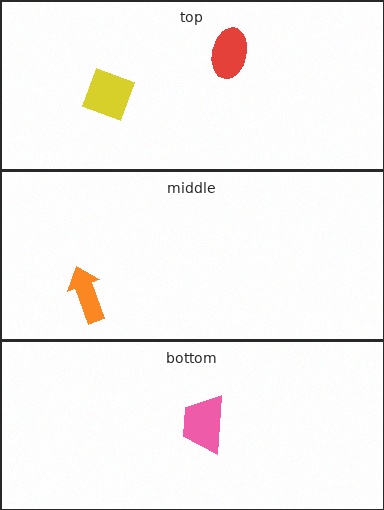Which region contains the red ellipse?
The top region.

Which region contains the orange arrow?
The middle region.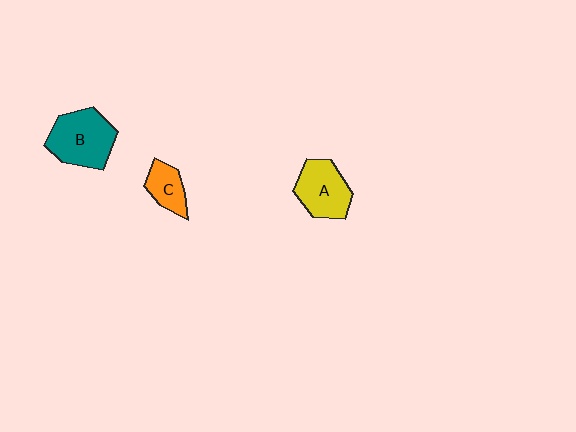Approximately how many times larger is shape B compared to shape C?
Approximately 2.0 times.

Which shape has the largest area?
Shape B (teal).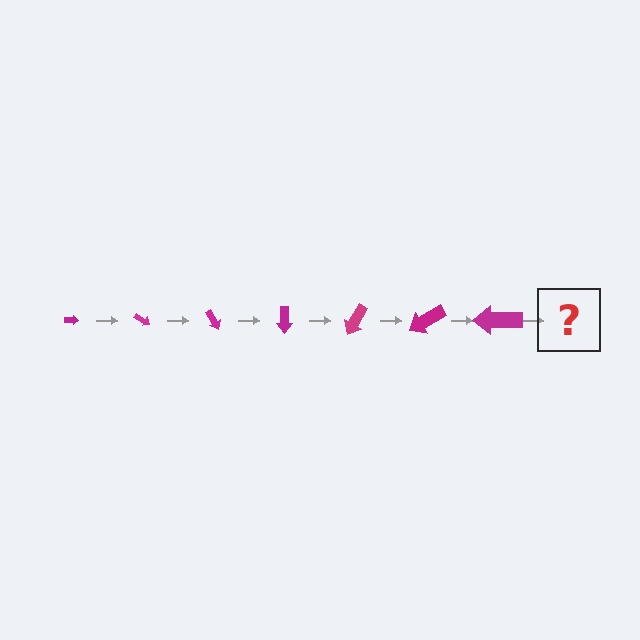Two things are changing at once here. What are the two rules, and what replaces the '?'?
The two rules are that the arrow grows larger each step and it rotates 30 degrees each step. The '?' should be an arrow, larger than the previous one and rotated 210 degrees from the start.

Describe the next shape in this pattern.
It should be an arrow, larger than the previous one and rotated 210 degrees from the start.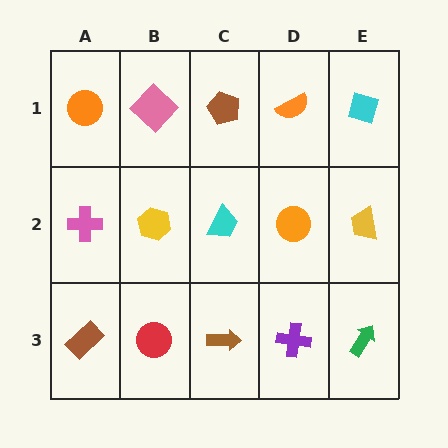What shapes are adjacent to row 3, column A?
A pink cross (row 2, column A), a red circle (row 3, column B).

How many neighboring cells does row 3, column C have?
3.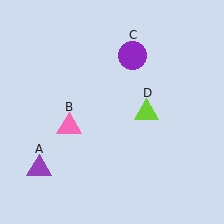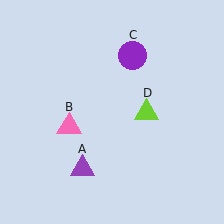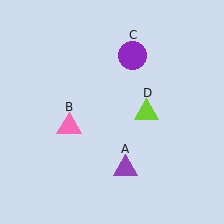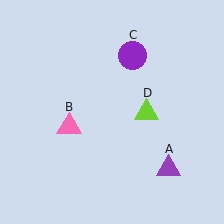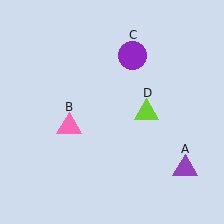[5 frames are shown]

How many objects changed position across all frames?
1 object changed position: purple triangle (object A).